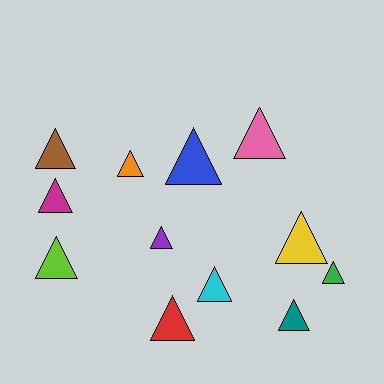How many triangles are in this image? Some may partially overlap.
There are 12 triangles.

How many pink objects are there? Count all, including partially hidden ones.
There is 1 pink object.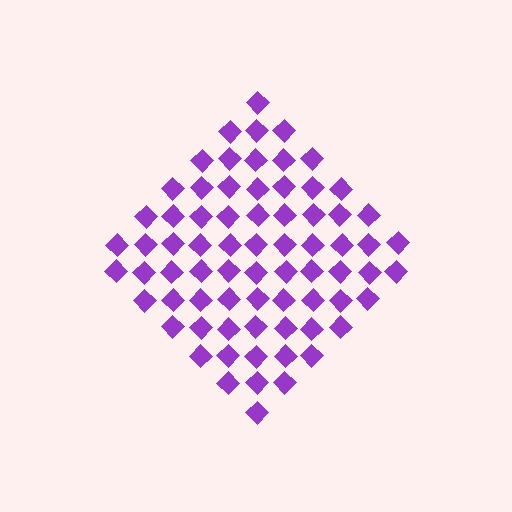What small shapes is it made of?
It is made of small diamonds.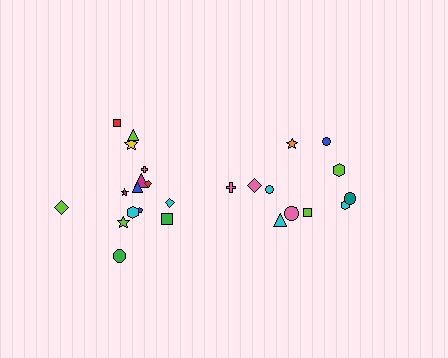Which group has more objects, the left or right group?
The left group.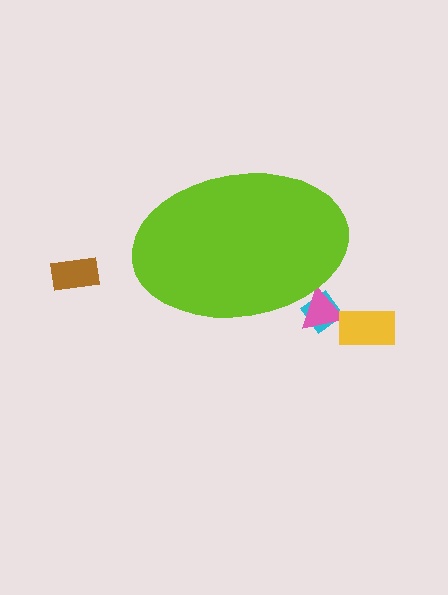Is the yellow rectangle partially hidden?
No, the yellow rectangle is fully visible.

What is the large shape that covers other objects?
A lime ellipse.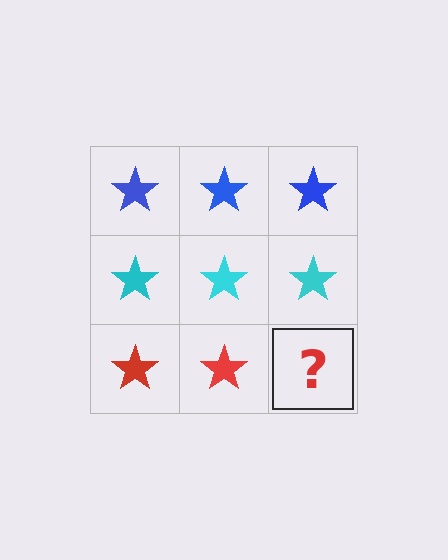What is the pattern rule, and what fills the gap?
The rule is that each row has a consistent color. The gap should be filled with a red star.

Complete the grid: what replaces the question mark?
The question mark should be replaced with a red star.